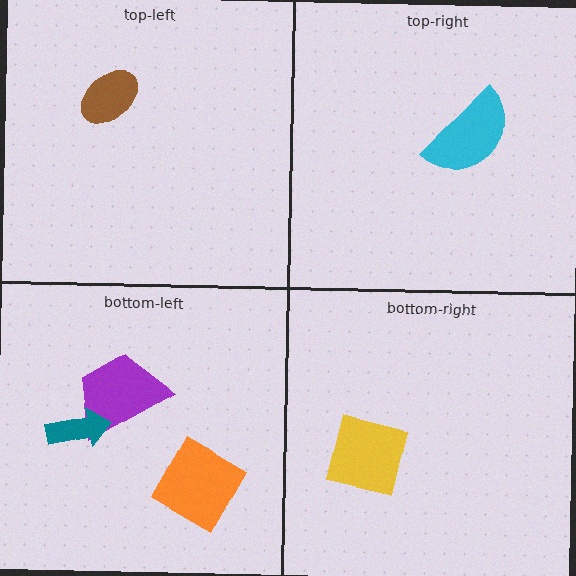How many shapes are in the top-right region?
1.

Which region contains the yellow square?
The bottom-right region.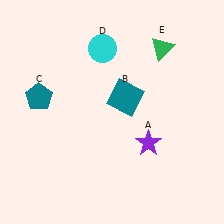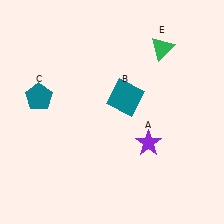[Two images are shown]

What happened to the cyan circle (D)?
The cyan circle (D) was removed in Image 2. It was in the top-left area of Image 1.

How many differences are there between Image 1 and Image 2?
There is 1 difference between the two images.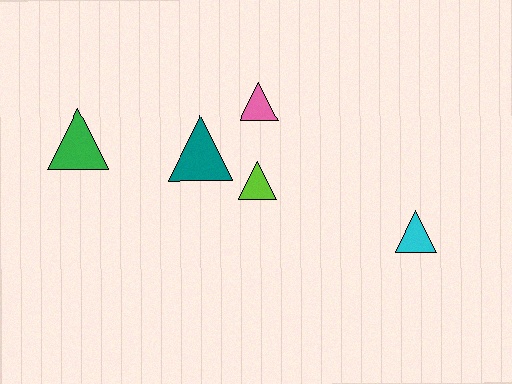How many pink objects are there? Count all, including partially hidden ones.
There is 1 pink object.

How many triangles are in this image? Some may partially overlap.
There are 5 triangles.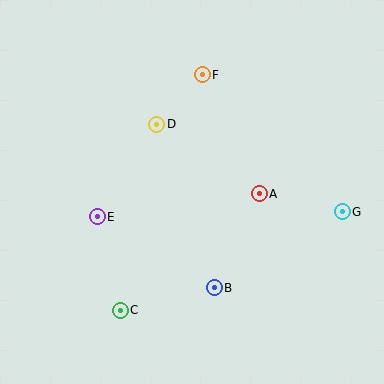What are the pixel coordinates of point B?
Point B is at (214, 288).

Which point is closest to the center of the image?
Point A at (259, 194) is closest to the center.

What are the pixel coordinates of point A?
Point A is at (259, 194).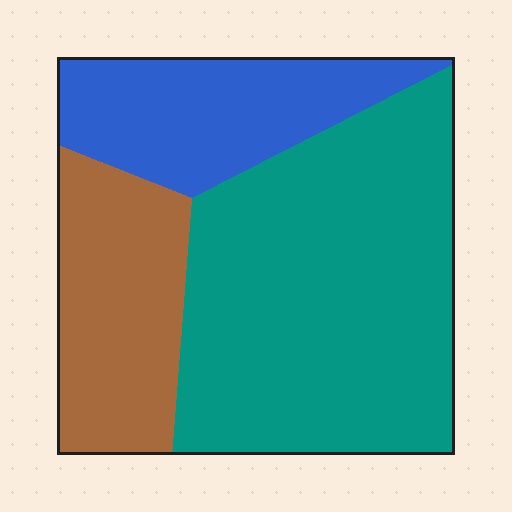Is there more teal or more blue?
Teal.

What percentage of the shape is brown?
Brown takes up between a sixth and a third of the shape.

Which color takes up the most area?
Teal, at roughly 55%.